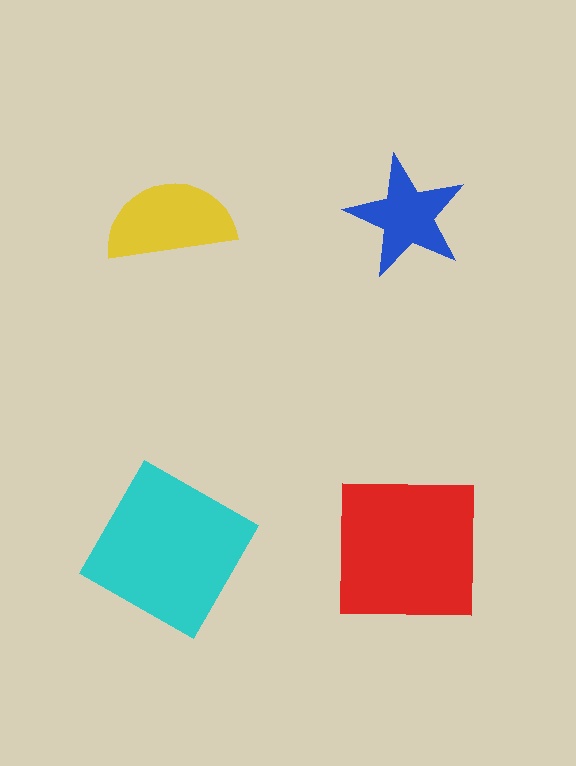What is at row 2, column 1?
A cyan square.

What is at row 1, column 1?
A yellow semicircle.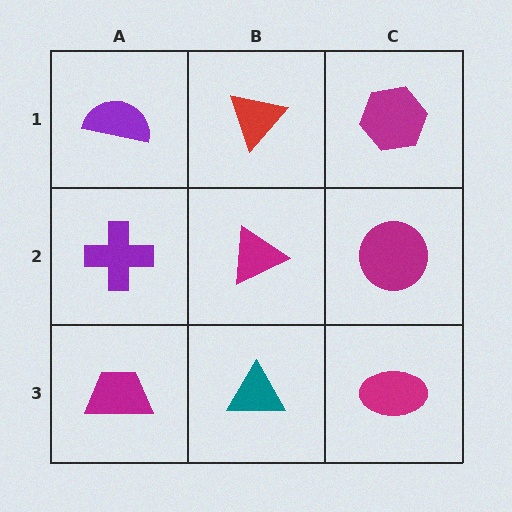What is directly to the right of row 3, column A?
A teal triangle.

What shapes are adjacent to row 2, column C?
A magenta hexagon (row 1, column C), a magenta ellipse (row 3, column C), a magenta triangle (row 2, column B).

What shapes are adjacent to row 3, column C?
A magenta circle (row 2, column C), a teal triangle (row 3, column B).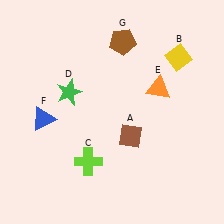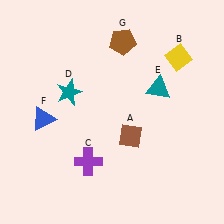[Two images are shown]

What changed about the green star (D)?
In Image 1, D is green. In Image 2, it changed to teal.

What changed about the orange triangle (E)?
In Image 1, E is orange. In Image 2, it changed to teal.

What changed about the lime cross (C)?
In Image 1, C is lime. In Image 2, it changed to purple.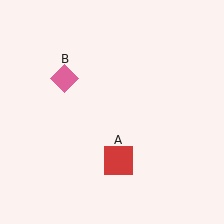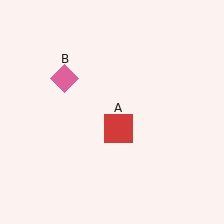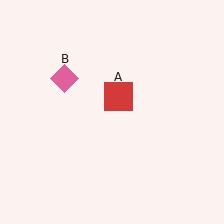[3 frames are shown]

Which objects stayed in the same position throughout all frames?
Pink diamond (object B) remained stationary.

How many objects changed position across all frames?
1 object changed position: red square (object A).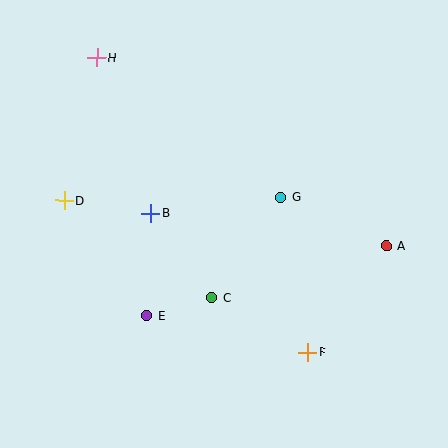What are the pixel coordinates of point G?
Point G is at (281, 197).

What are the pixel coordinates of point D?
Point D is at (65, 200).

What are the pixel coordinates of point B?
Point B is at (151, 213).